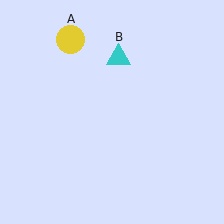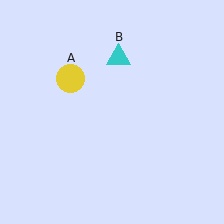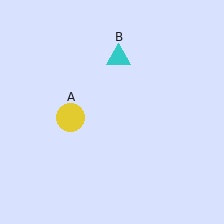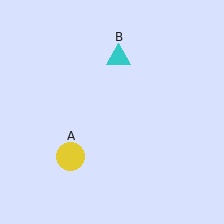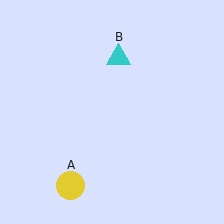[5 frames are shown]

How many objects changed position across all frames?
1 object changed position: yellow circle (object A).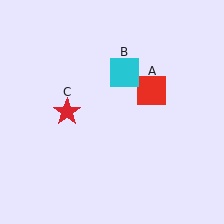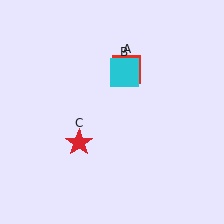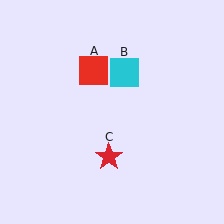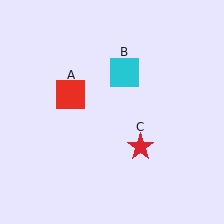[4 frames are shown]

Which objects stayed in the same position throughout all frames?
Cyan square (object B) remained stationary.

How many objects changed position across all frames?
2 objects changed position: red square (object A), red star (object C).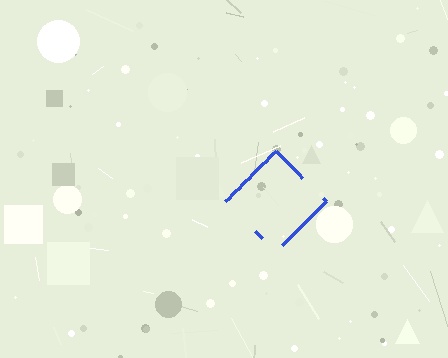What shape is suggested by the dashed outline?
The dashed outline suggests a diamond.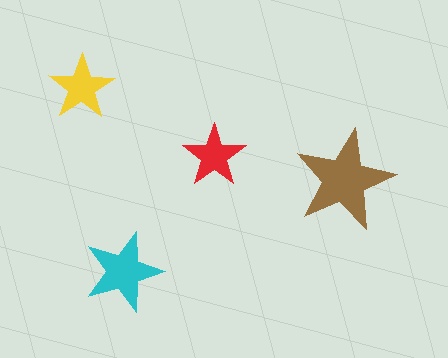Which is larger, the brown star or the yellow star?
The brown one.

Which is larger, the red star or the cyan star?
The cyan one.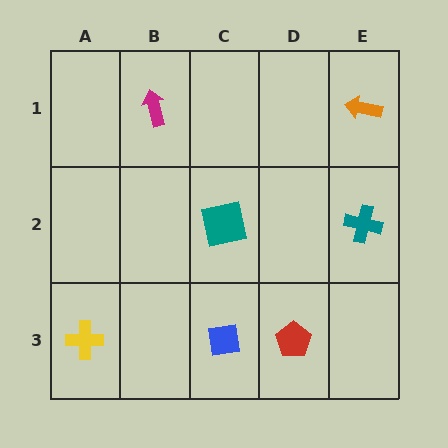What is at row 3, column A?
A yellow cross.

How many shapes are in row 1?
2 shapes.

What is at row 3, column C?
A blue square.